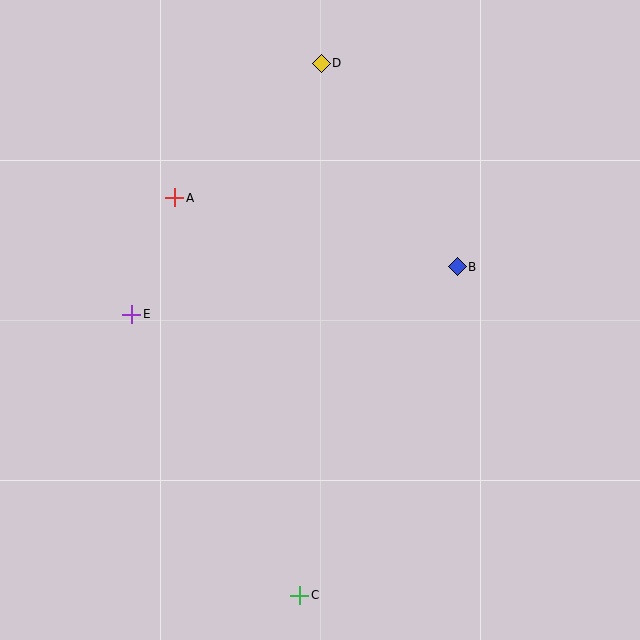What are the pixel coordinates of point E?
Point E is at (132, 314).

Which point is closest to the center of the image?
Point B at (457, 267) is closest to the center.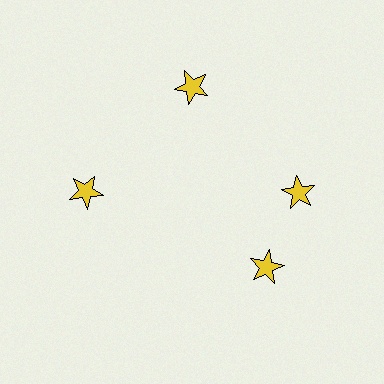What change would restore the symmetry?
The symmetry would be restored by rotating it back into even spacing with its neighbors so that all 4 stars sit at equal angles and equal distance from the center.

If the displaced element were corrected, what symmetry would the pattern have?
It would have 4-fold rotational symmetry — the pattern would map onto itself every 90 degrees.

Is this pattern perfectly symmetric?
No. The 4 yellow stars are arranged in a ring, but one element near the 6 o'clock position is rotated out of alignment along the ring, breaking the 4-fold rotational symmetry.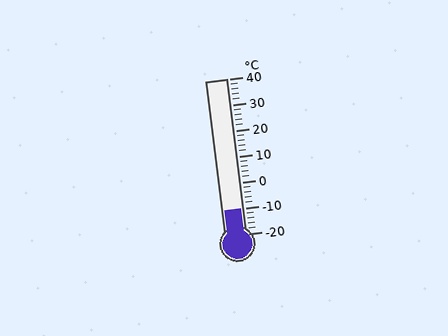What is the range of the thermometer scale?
The thermometer scale ranges from -20°C to 40°C.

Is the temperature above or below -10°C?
The temperature is at -10°C.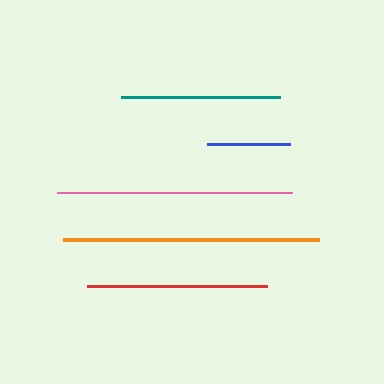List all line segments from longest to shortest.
From longest to shortest: orange, pink, red, teal, blue.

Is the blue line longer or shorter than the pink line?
The pink line is longer than the blue line.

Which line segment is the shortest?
The blue line is the shortest at approximately 83 pixels.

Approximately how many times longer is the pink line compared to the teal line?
The pink line is approximately 1.5 times the length of the teal line.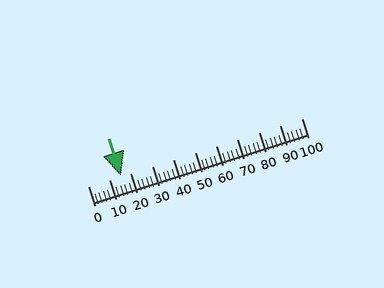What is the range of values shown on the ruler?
The ruler shows values from 0 to 100.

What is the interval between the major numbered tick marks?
The major tick marks are spaced 10 units apart.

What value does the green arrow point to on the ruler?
The green arrow points to approximately 16.